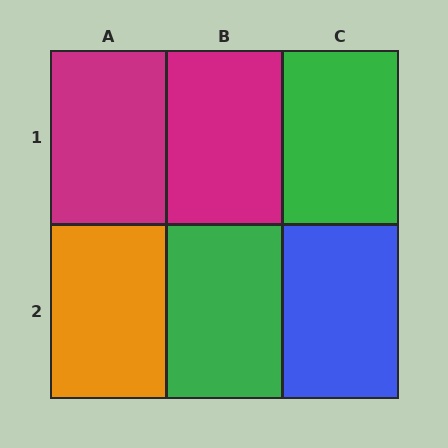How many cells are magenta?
2 cells are magenta.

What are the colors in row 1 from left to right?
Magenta, magenta, green.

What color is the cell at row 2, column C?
Blue.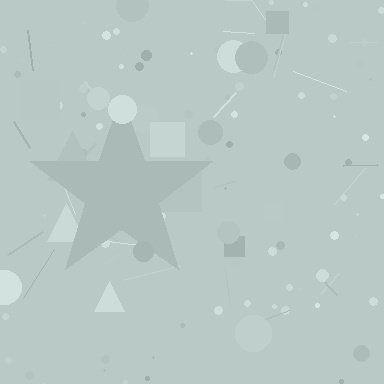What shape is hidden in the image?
A star is hidden in the image.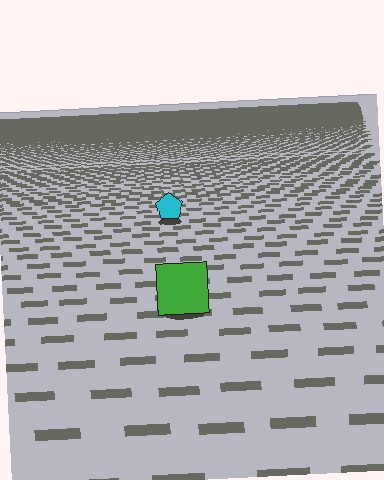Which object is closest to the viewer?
The green square is closest. The texture marks near it are larger and more spread out.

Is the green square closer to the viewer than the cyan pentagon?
Yes. The green square is closer — you can tell from the texture gradient: the ground texture is coarser near it.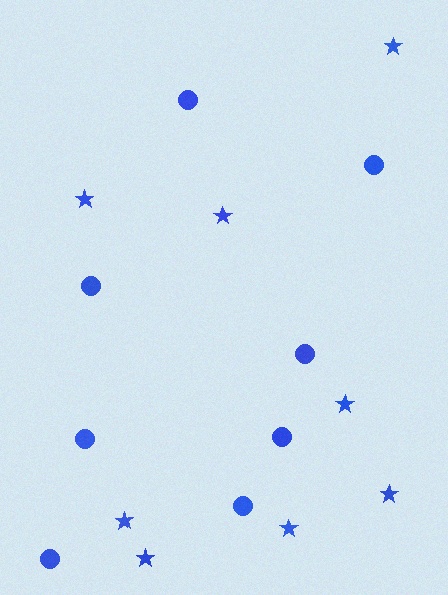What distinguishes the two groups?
There are 2 groups: one group of circles (8) and one group of stars (8).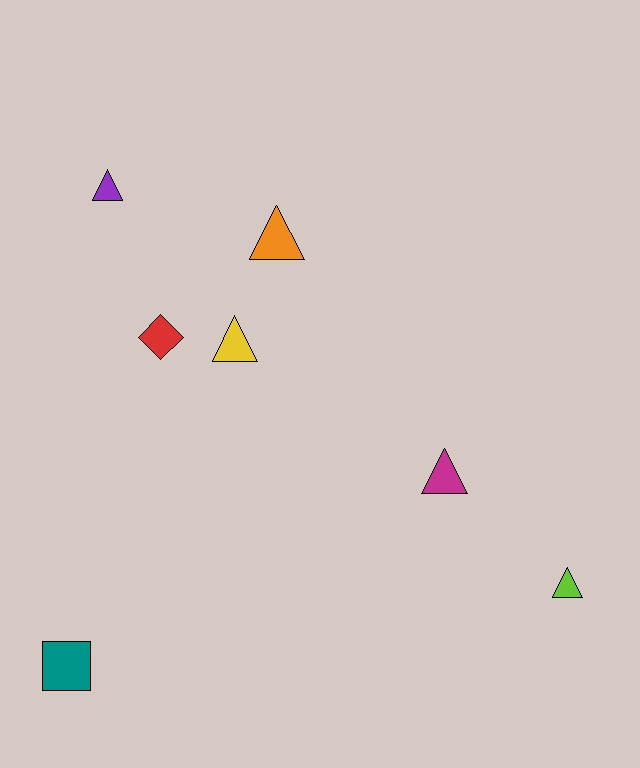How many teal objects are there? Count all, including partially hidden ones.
There is 1 teal object.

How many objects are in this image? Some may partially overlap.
There are 7 objects.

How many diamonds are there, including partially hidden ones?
There is 1 diamond.